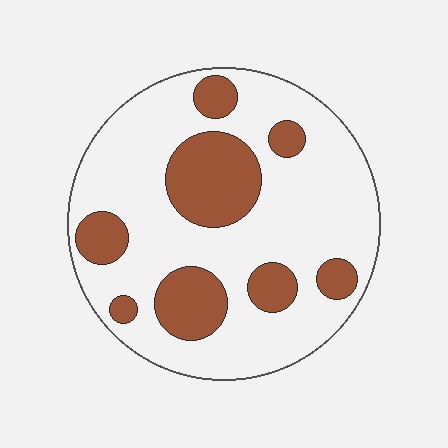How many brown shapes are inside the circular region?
8.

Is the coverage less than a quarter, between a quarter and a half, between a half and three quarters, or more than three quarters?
Between a quarter and a half.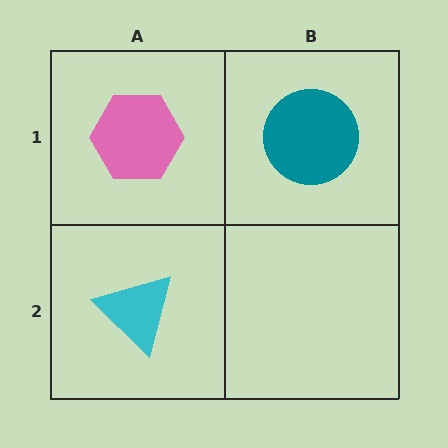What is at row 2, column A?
A cyan triangle.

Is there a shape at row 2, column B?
No, that cell is empty.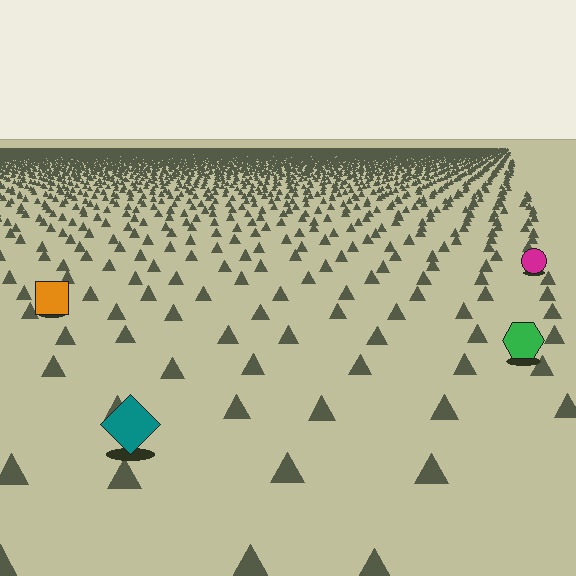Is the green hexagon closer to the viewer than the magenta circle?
Yes. The green hexagon is closer — you can tell from the texture gradient: the ground texture is coarser near it.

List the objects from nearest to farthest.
From nearest to farthest: the teal diamond, the green hexagon, the orange square, the magenta circle.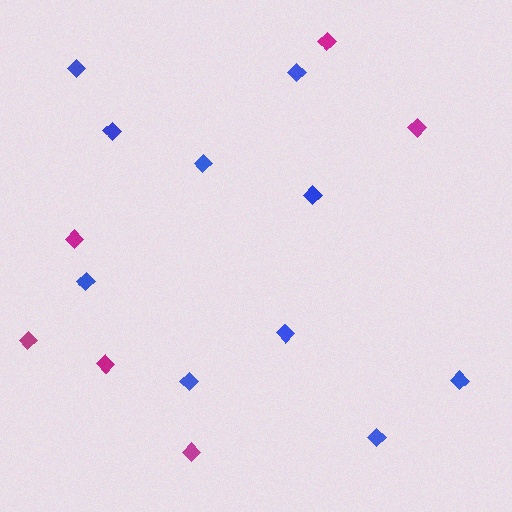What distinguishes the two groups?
There are 2 groups: one group of blue diamonds (10) and one group of magenta diamonds (6).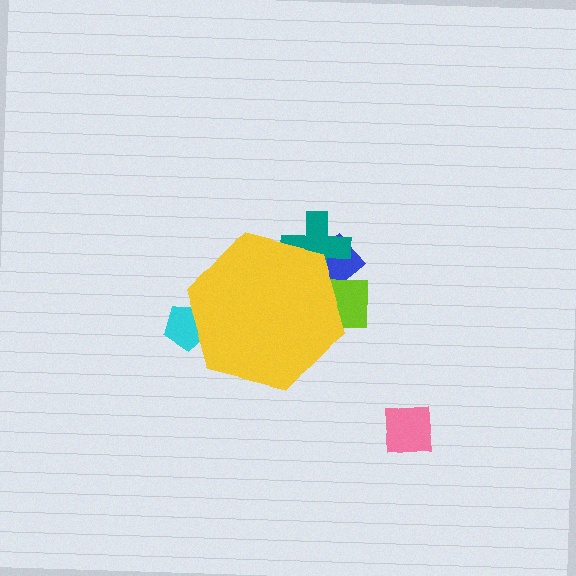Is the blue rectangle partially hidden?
Yes, the blue rectangle is partially hidden behind the yellow hexagon.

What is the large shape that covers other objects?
A yellow hexagon.